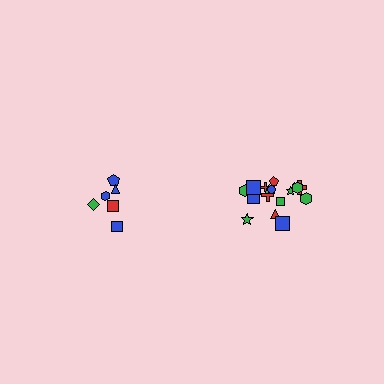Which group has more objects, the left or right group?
The right group.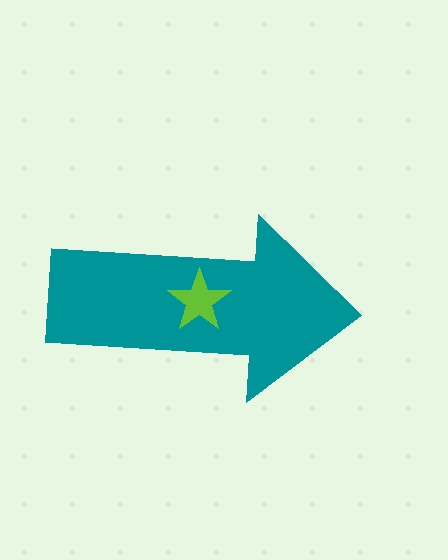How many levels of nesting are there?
2.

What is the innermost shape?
The lime star.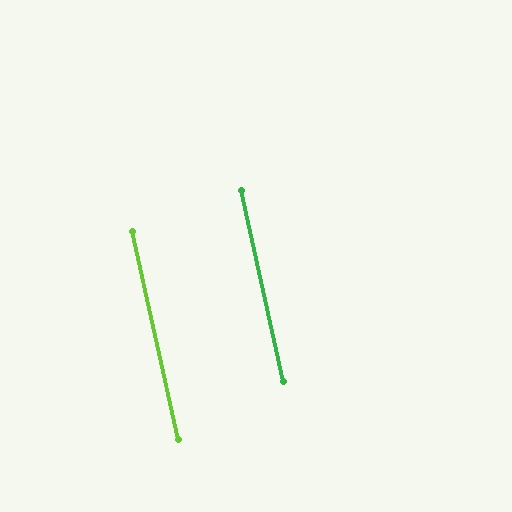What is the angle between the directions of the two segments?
Approximately 0 degrees.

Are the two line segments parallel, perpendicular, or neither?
Parallel — their directions differ by only 0.2°.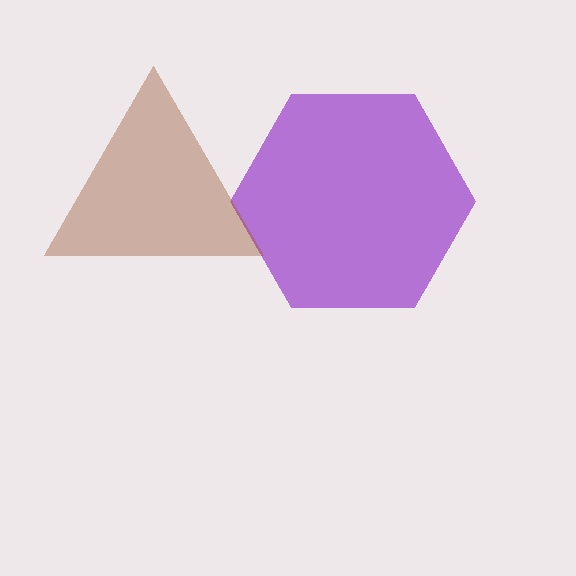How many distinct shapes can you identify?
There are 2 distinct shapes: a purple hexagon, a brown triangle.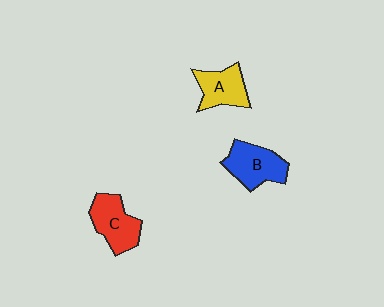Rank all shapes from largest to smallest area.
From largest to smallest: B (blue), C (red), A (yellow).